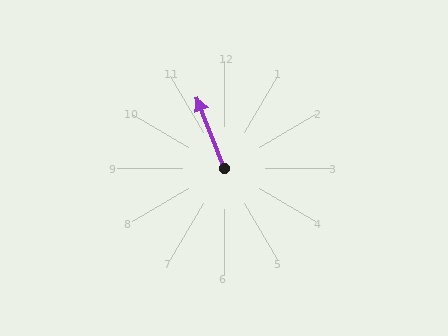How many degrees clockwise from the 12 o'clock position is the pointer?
Approximately 339 degrees.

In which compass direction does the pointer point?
North.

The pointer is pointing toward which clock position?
Roughly 11 o'clock.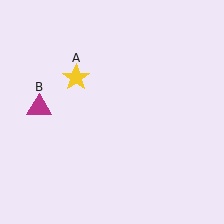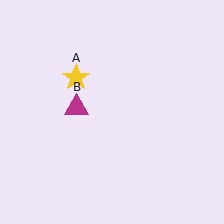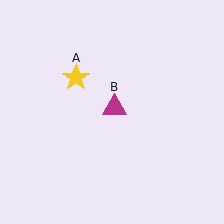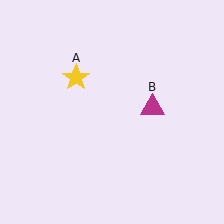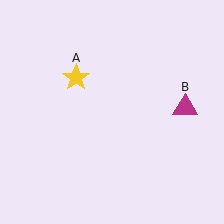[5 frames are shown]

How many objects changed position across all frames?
1 object changed position: magenta triangle (object B).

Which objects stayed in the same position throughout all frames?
Yellow star (object A) remained stationary.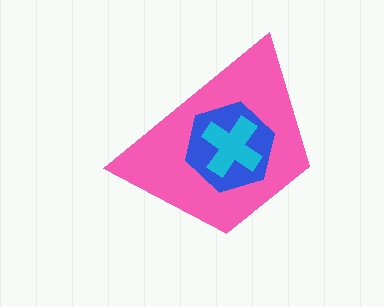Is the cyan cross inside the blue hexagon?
Yes.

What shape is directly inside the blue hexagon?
The cyan cross.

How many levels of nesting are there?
3.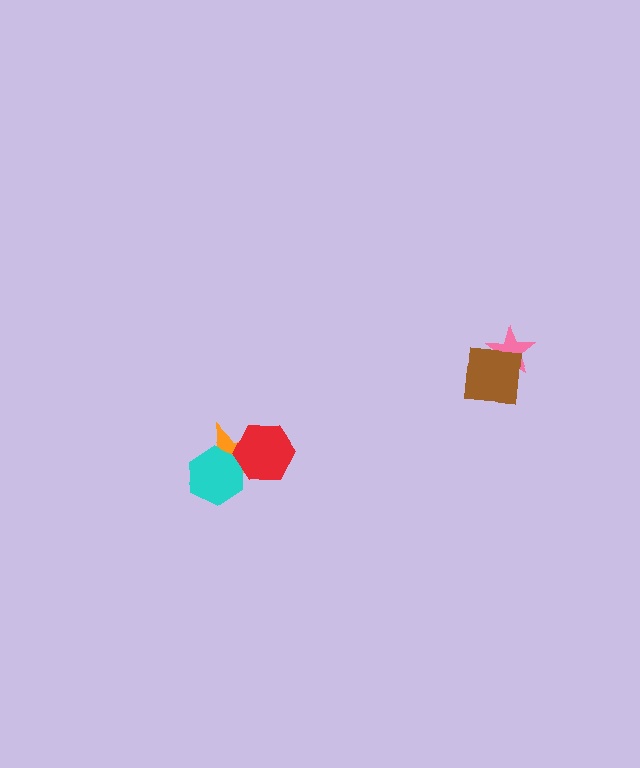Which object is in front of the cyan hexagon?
The red hexagon is in front of the cyan hexagon.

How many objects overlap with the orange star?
2 objects overlap with the orange star.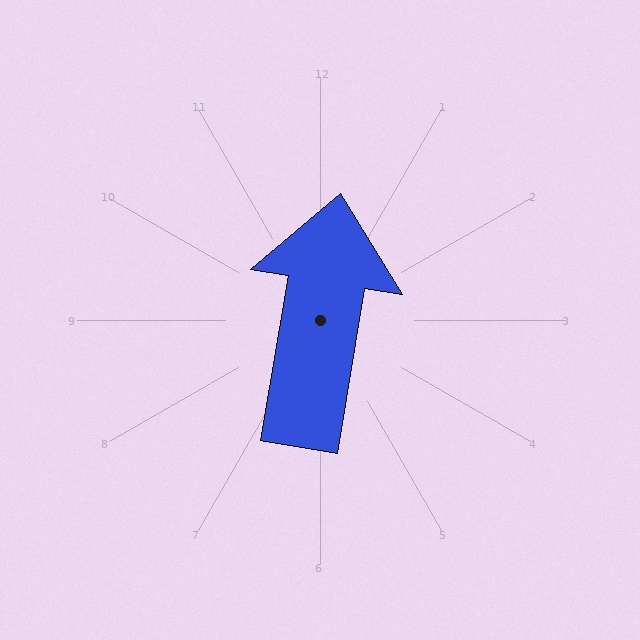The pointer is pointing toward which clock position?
Roughly 12 o'clock.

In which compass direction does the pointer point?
North.